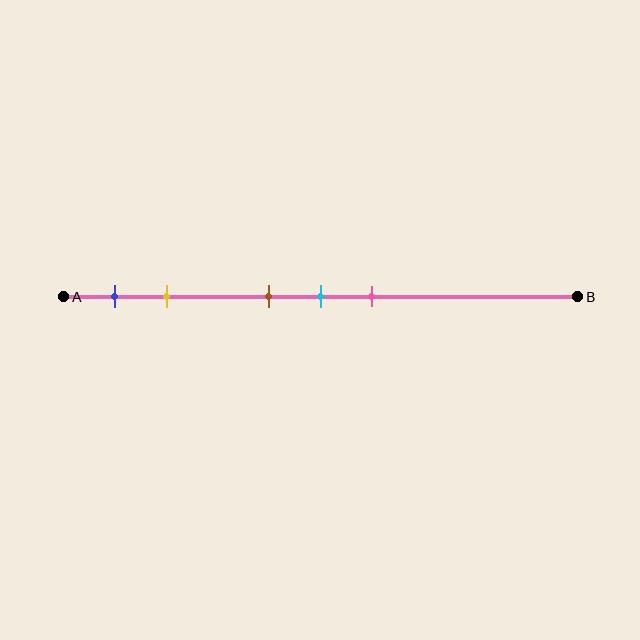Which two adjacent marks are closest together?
The brown and cyan marks are the closest adjacent pair.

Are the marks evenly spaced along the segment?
No, the marks are not evenly spaced.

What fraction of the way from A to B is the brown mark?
The brown mark is approximately 40% (0.4) of the way from A to B.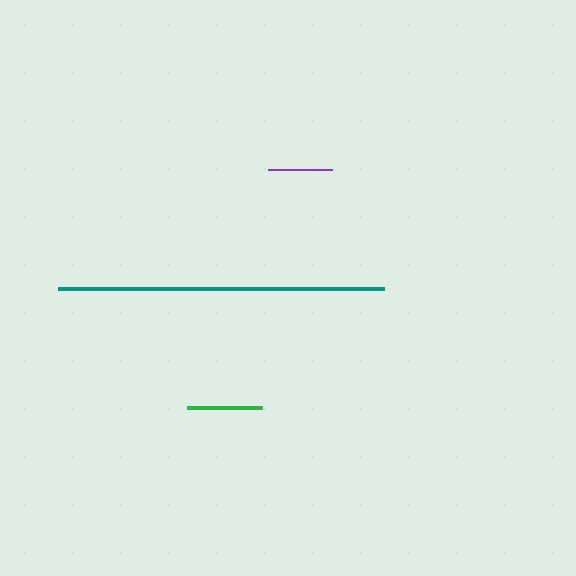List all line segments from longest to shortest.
From longest to shortest: teal, green, purple.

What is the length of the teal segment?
The teal segment is approximately 326 pixels long.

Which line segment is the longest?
The teal line is the longest at approximately 326 pixels.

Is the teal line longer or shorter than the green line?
The teal line is longer than the green line.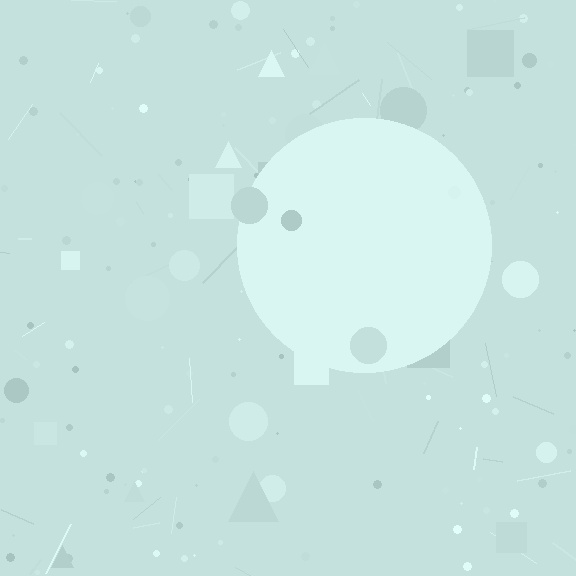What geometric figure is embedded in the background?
A circle is embedded in the background.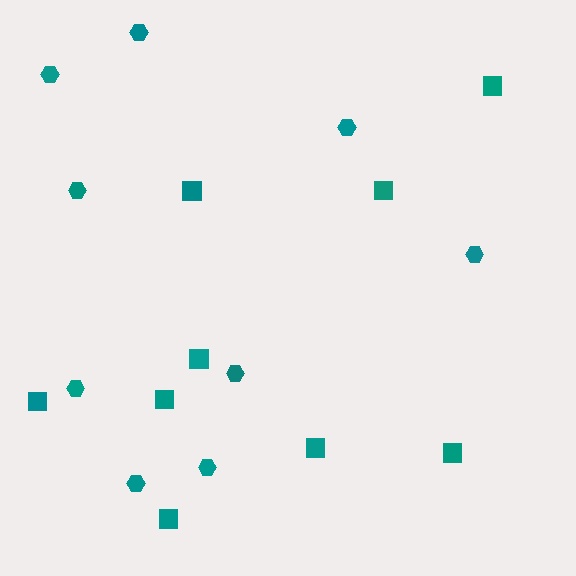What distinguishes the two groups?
There are 2 groups: one group of hexagons (9) and one group of squares (9).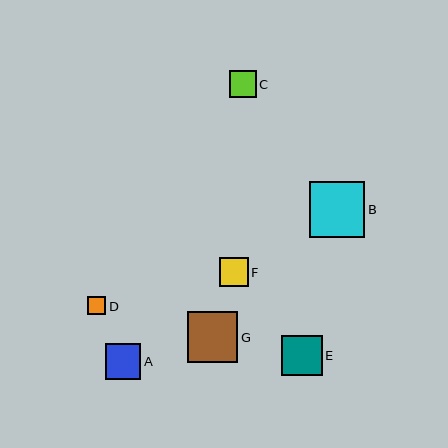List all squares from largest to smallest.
From largest to smallest: B, G, E, A, F, C, D.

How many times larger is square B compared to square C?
Square B is approximately 2.0 times the size of square C.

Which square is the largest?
Square B is the largest with a size of approximately 56 pixels.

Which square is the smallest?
Square D is the smallest with a size of approximately 18 pixels.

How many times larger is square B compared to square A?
Square B is approximately 1.6 times the size of square A.